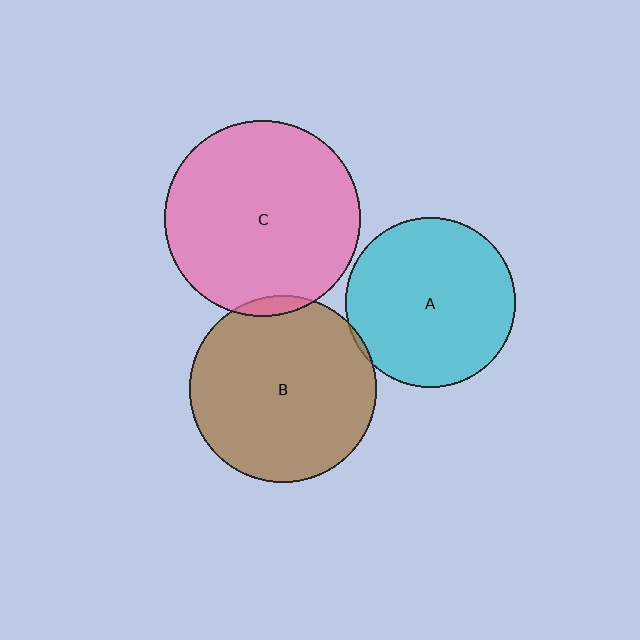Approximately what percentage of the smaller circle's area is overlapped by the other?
Approximately 5%.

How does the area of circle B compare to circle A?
Approximately 1.2 times.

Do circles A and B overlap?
Yes.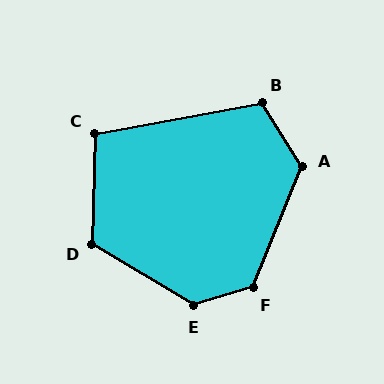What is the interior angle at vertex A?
Approximately 126 degrees (obtuse).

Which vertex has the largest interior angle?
E, at approximately 132 degrees.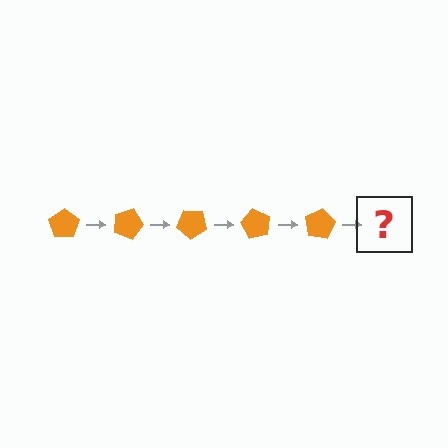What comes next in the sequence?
The next element should be an orange pentagon rotated 100 degrees.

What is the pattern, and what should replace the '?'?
The pattern is that the pentagon rotates 20 degrees each step. The '?' should be an orange pentagon rotated 100 degrees.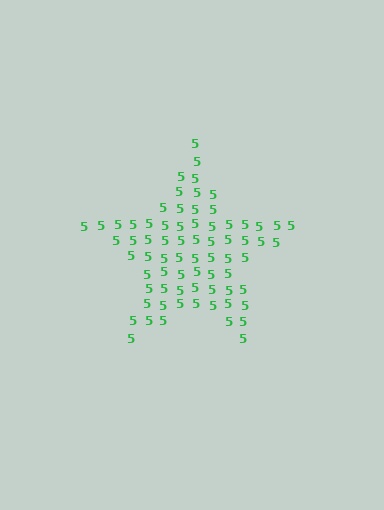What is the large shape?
The large shape is a star.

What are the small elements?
The small elements are digit 5's.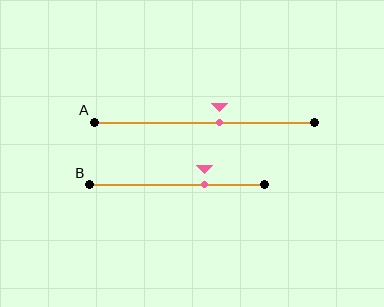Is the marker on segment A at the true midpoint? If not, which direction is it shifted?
No, the marker on segment A is shifted to the right by about 7% of the segment length.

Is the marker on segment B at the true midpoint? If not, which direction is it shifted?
No, the marker on segment B is shifted to the right by about 16% of the segment length.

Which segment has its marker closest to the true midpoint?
Segment A has its marker closest to the true midpoint.